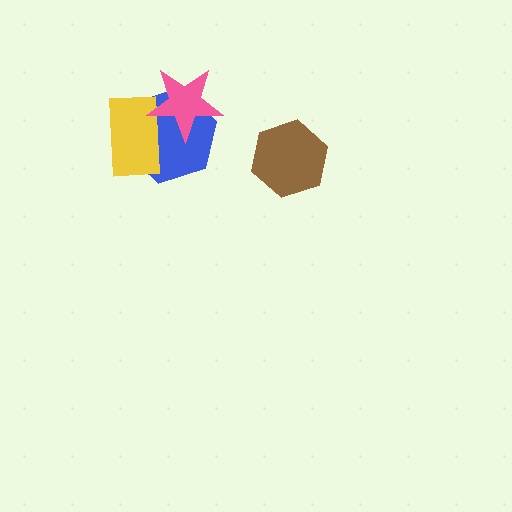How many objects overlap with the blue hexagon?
2 objects overlap with the blue hexagon.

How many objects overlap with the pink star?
2 objects overlap with the pink star.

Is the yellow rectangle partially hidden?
Yes, it is partially covered by another shape.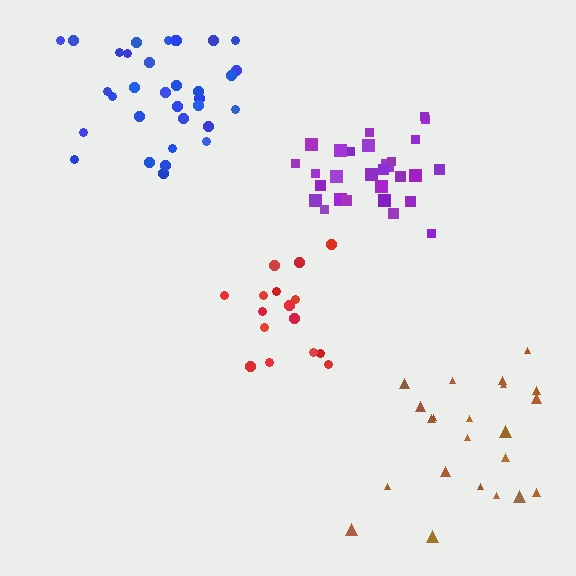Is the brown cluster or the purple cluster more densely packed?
Purple.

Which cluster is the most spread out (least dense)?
Brown.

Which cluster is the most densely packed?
Red.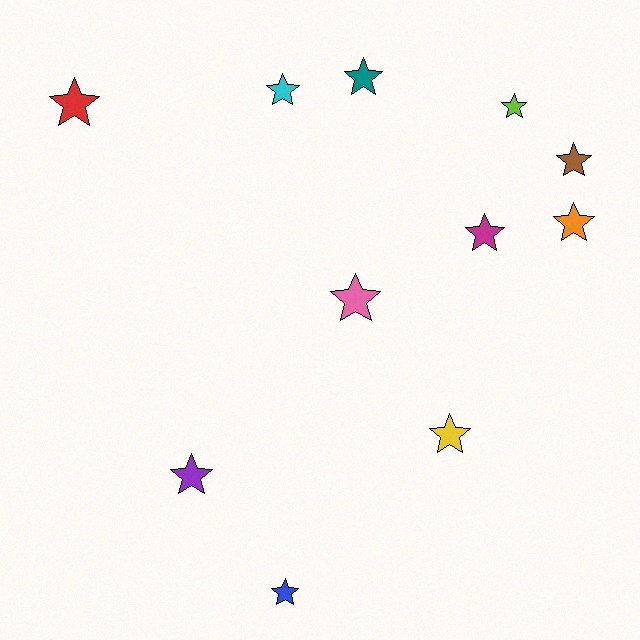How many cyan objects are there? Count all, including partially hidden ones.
There is 1 cyan object.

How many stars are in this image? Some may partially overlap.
There are 11 stars.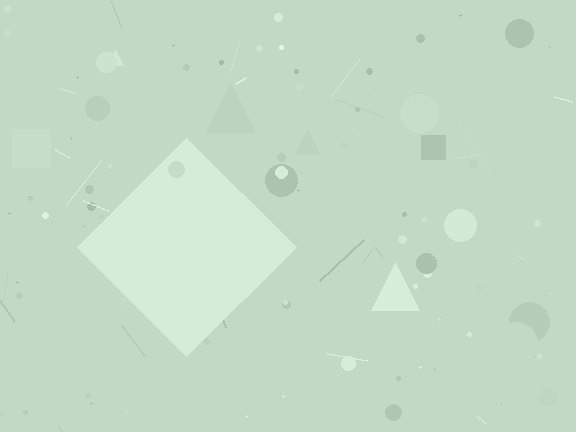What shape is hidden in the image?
A diamond is hidden in the image.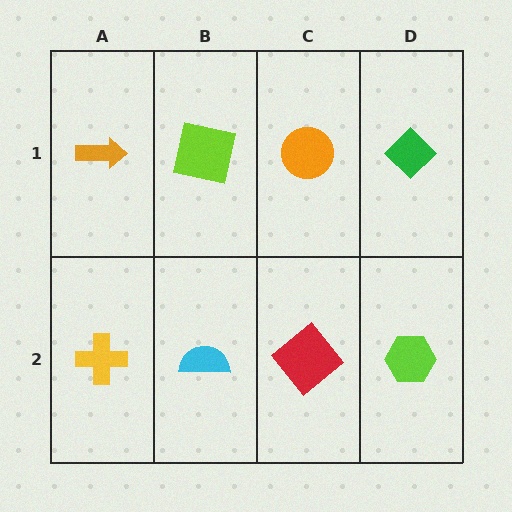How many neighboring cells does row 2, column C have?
3.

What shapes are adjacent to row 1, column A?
A yellow cross (row 2, column A), a lime square (row 1, column B).